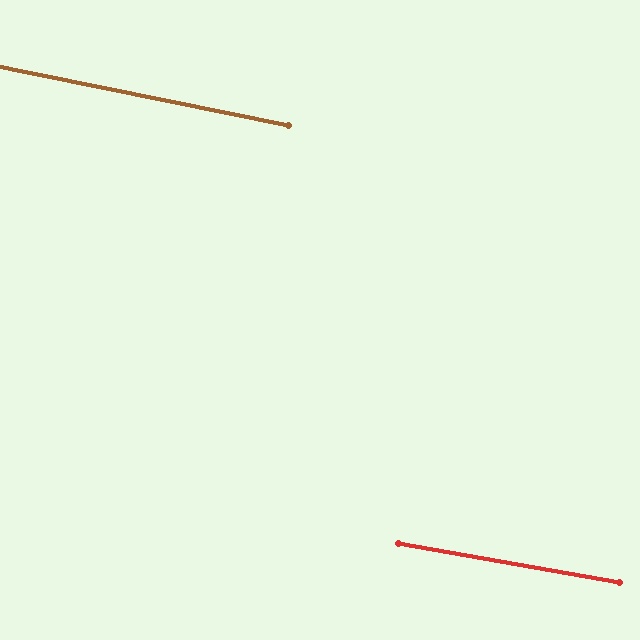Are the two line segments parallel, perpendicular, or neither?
Parallel — their directions differ by only 1.6°.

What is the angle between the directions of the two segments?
Approximately 2 degrees.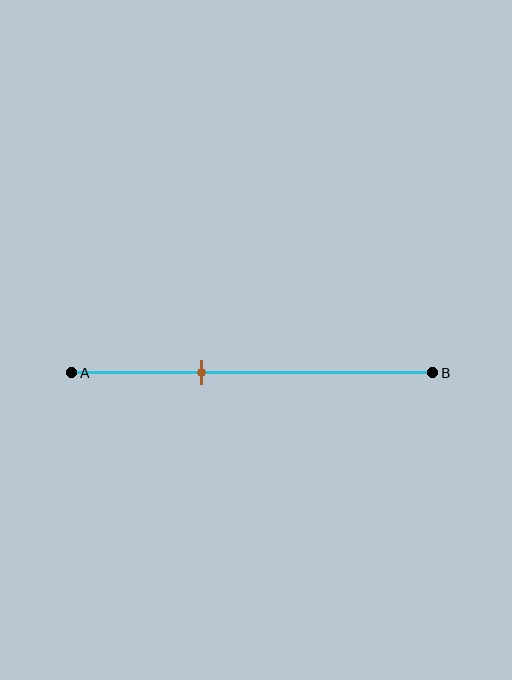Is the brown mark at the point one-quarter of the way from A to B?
No, the mark is at about 35% from A, not at the 25% one-quarter point.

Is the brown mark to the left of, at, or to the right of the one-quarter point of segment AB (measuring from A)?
The brown mark is to the right of the one-quarter point of segment AB.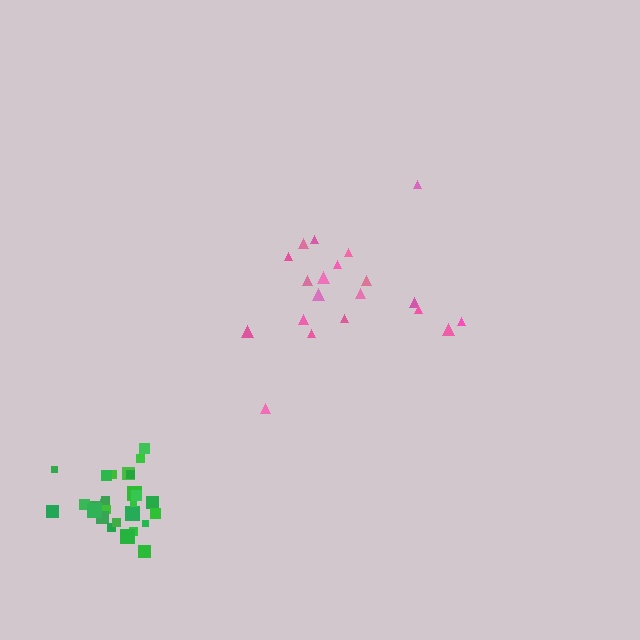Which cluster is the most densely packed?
Green.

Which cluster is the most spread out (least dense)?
Pink.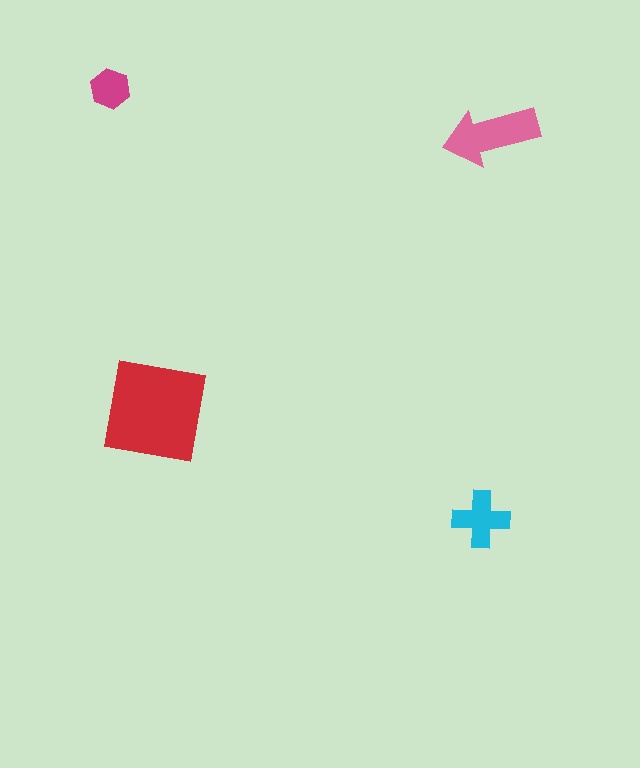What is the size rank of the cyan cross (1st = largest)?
3rd.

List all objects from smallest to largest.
The magenta hexagon, the cyan cross, the pink arrow, the red square.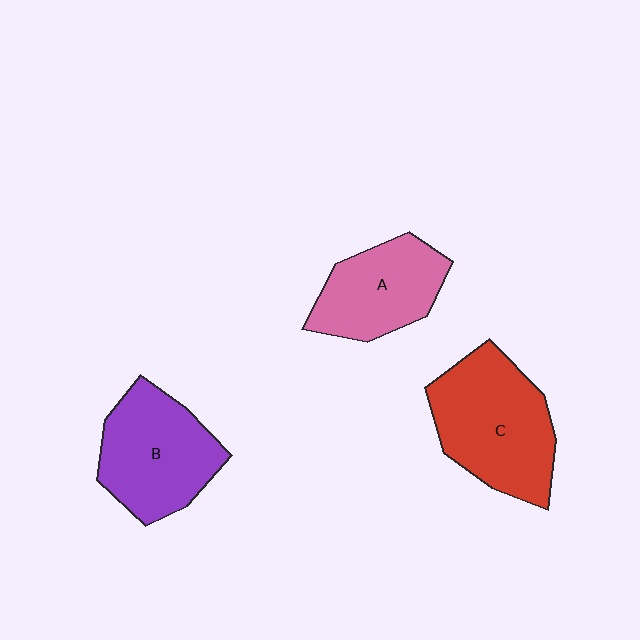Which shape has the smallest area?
Shape A (pink).